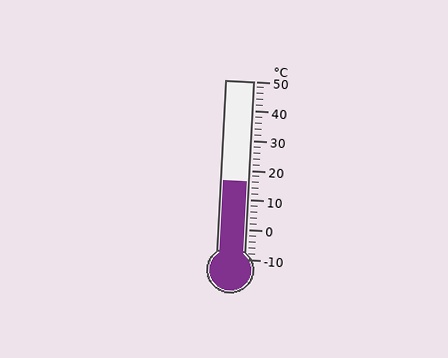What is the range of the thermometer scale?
The thermometer scale ranges from -10°C to 50°C.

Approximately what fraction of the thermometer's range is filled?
The thermometer is filled to approximately 45% of its range.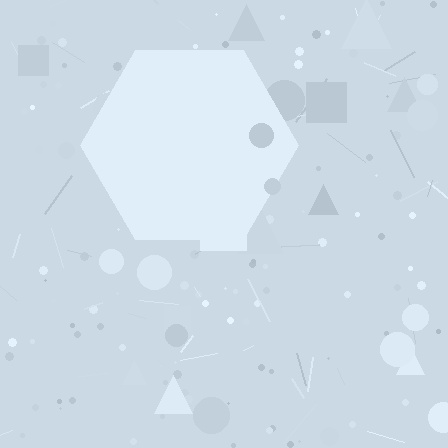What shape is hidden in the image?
A hexagon is hidden in the image.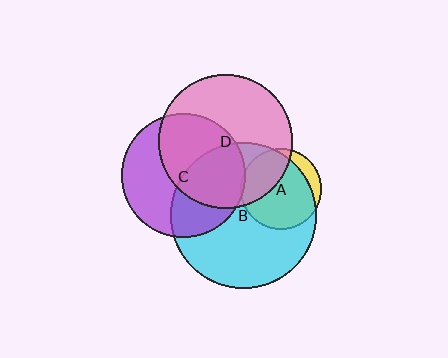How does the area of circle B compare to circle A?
Approximately 3.3 times.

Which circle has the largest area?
Circle B (cyan).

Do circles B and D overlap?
Yes.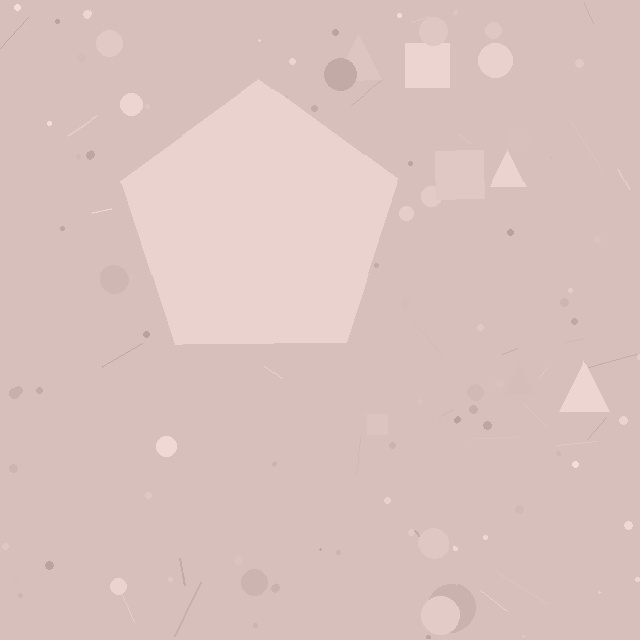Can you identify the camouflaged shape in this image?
The camouflaged shape is a pentagon.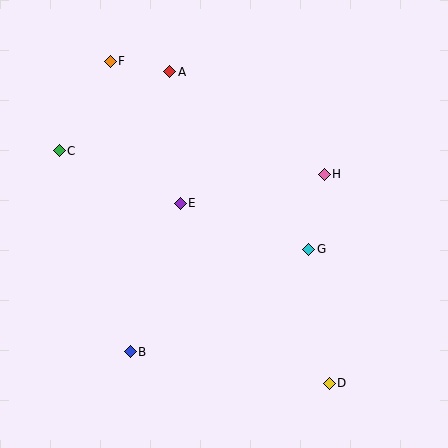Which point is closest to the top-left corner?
Point F is closest to the top-left corner.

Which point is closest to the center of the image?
Point E at (180, 203) is closest to the center.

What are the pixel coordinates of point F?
Point F is at (110, 61).